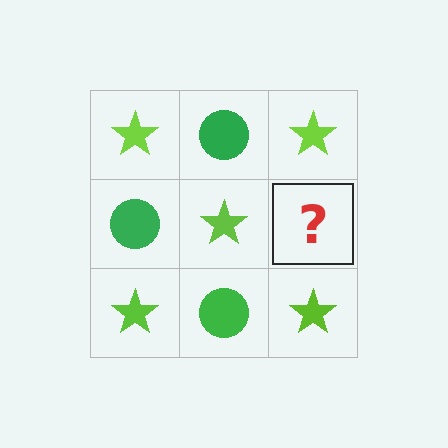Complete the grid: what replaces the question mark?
The question mark should be replaced with a green circle.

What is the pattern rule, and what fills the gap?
The rule is that it alternates lime star and green circle in a checkerboard pattern. The gap should be filled with a green circle.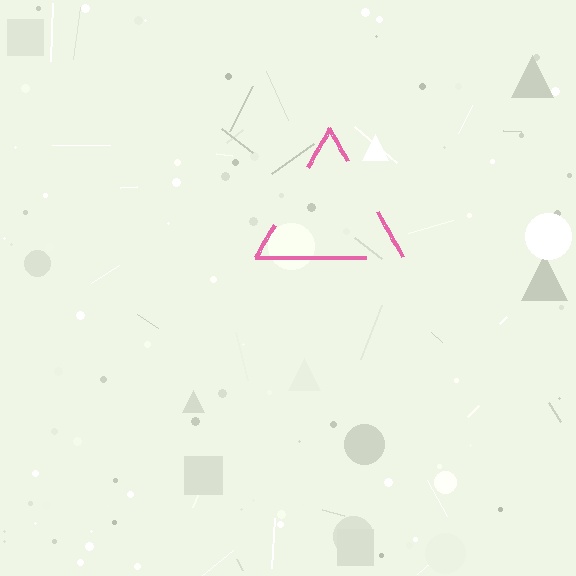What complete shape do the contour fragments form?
The contour fragments form a triangle.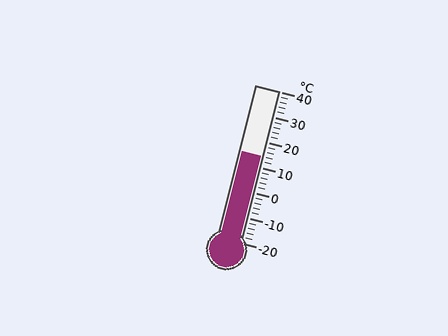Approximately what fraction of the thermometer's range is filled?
The thermometer is filled to approximately 55% of its range.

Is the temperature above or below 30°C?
The temperature is below 30°C.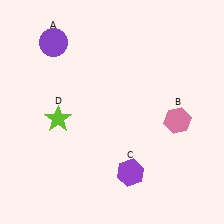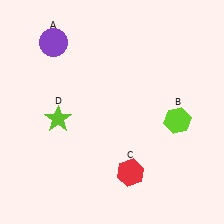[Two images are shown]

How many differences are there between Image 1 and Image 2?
There are 2 differences between the two images.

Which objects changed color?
B changed from pink to lime. C changed from purple to red.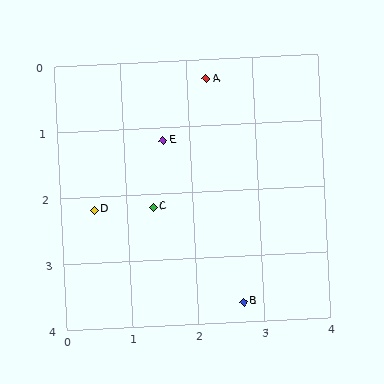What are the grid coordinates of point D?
Point D is at approximately (0.5, 2.2).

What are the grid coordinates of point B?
Point B is at approximately (2.7, 3.7).